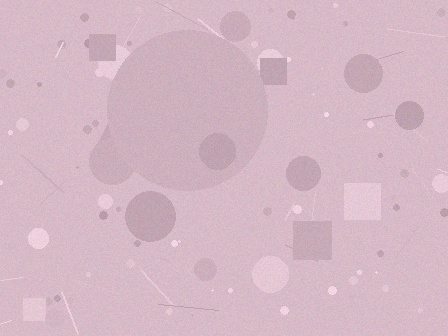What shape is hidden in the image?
A circle is hidden in the image.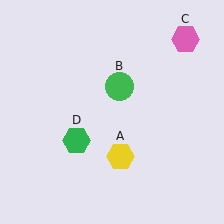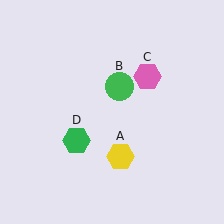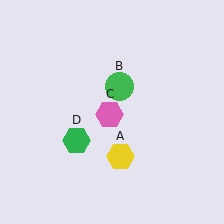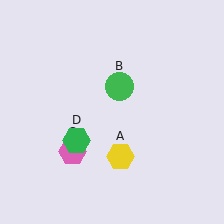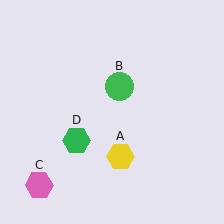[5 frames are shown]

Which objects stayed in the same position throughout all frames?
Yellow hexagon (object A) and green circle (object B) and green hexagon (object D) remained stationary.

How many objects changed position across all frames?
1 object changed position: pink hexagon (object C).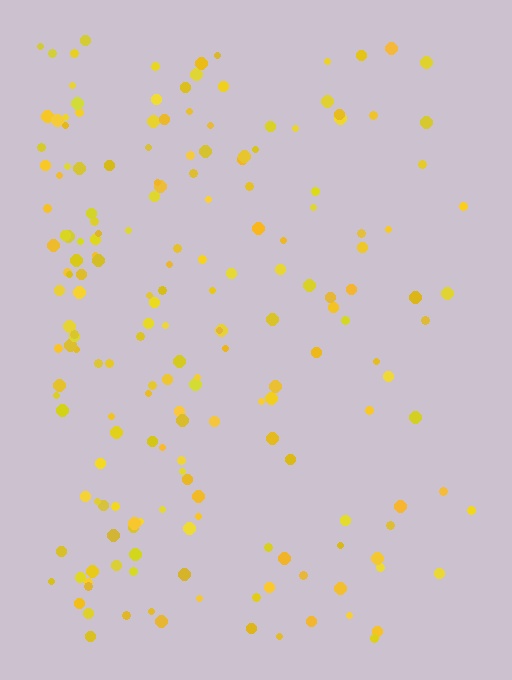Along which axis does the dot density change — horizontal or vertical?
Horizontal.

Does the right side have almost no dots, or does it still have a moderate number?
Still a moderate number, just noticeably fewer than the left.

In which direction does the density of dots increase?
From right to left, with the left side densest.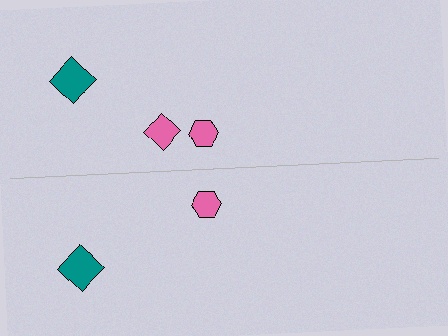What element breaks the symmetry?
A pink diamond is missing from the bottom side.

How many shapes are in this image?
There are 5 shapes in this image.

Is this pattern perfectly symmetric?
No, the pattern is not perfectly symmetric. A pink diamond is missing from the bottom side.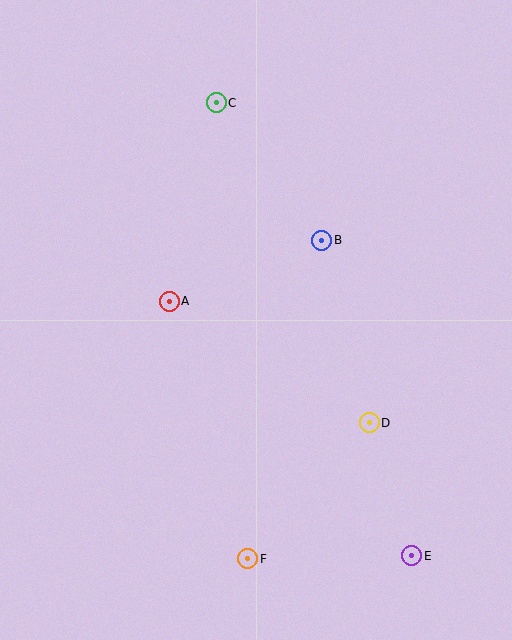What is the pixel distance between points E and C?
The distance between E and C is 493 pixels.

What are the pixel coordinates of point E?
Point E is at (412, 556).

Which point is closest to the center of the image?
Point A at (169, 301) is closest to the center.